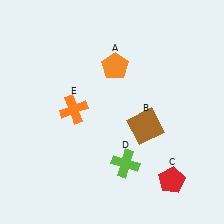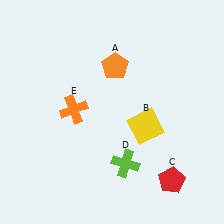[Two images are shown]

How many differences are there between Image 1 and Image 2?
There is 1 difference between the two images.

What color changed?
The square (B) changed from brown in Image 1 to yellow in Image 2.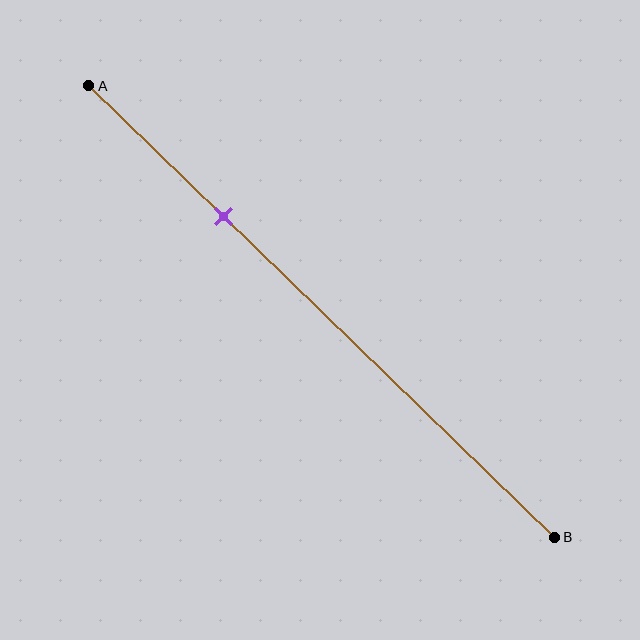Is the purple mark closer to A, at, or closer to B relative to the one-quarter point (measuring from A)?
The purple mark is closer to point B than the one-quarter point of segment AB.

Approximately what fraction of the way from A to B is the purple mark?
The purple mark is approximately 30% of the way from A to B.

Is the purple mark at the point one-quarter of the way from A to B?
No, the mark is at about 30% from A, not at the 25% one-quarter point.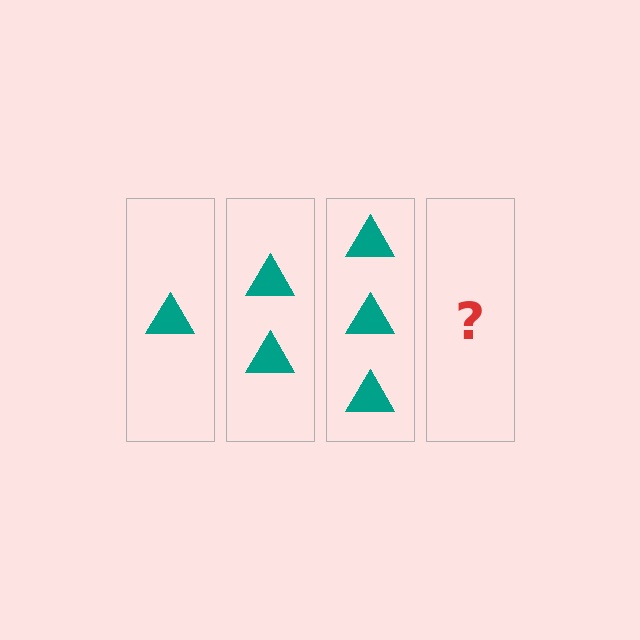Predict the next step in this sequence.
The next step is 4 triangles.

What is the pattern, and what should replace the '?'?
The pattern is that each step adds one more triangle. The '?' should be 4 triangles.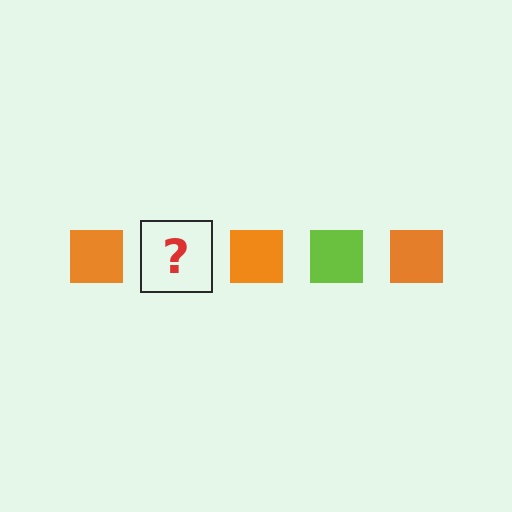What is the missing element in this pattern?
The missing element is a lime square.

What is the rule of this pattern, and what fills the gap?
The rule is that the pattern cycles through orange, lime squares. The gap should be filled with a lime square.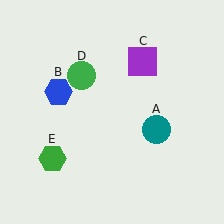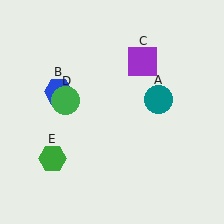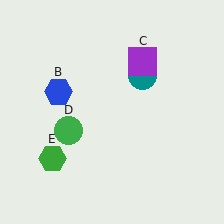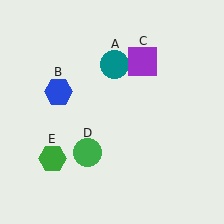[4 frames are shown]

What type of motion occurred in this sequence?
The teal circle (object A), green circle (object D) rotated counterclockwise around the center of the scene.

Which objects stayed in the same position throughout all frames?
Blue hexagon (object B) and purple square (object C) and green hexagon (object E) remained stationary.